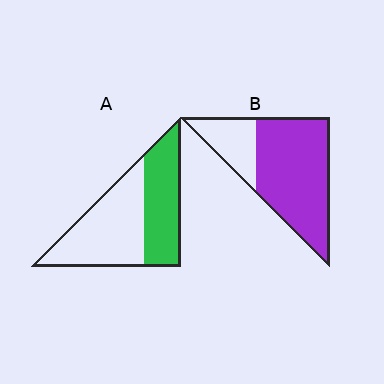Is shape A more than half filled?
No.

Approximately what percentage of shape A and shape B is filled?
A is approximately 45% and B is approximately 75%.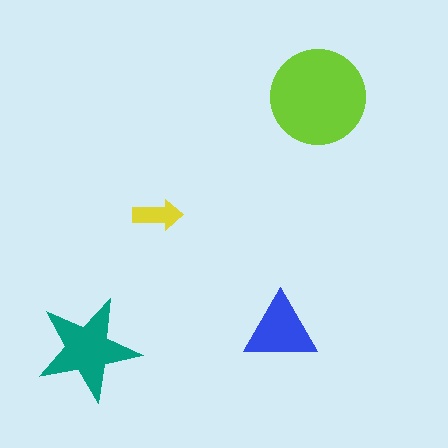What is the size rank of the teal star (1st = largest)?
2nd.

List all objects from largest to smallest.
The lime circle, the teal star, the blue triangle, the yellow arrow.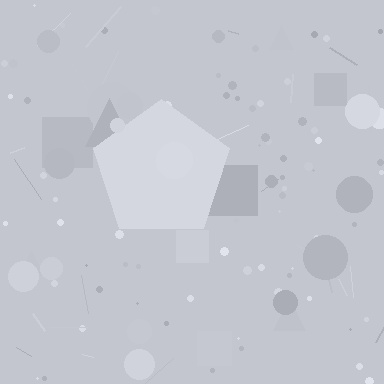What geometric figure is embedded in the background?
A pentagon is embedded in the background.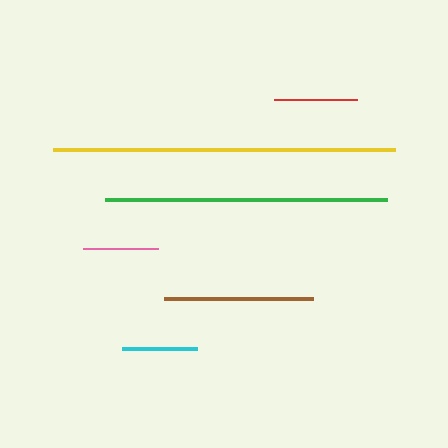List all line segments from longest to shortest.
From longest to shortest: yellow, green, brown, red, pink, cyan.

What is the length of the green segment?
The green segment is approximately 283 pixels long.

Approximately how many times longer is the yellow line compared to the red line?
The yellow line is approximately 4.1 times the length of the red line.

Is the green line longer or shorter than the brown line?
The green line is longer than the brown line.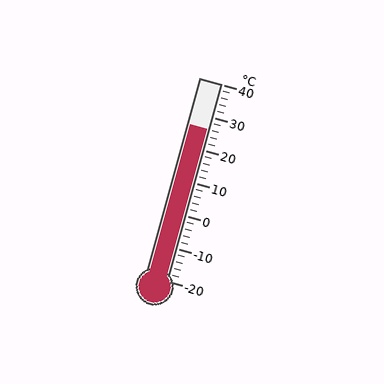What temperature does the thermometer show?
The thermometer shows approximately 26°C.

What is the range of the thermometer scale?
The thermometer scale ranges from -20°C to 40°C.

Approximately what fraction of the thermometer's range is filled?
The thermometer is filled to approximately 75% of its range.